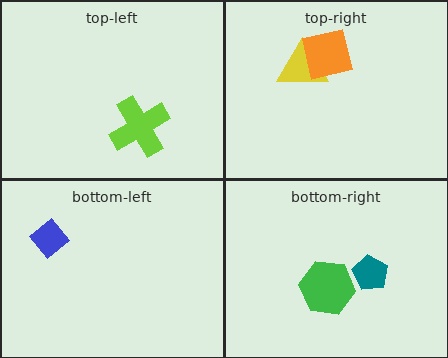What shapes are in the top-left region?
The lime cross.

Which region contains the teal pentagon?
The bottom-right region.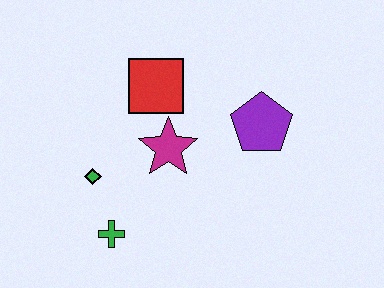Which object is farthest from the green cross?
The purple pentagon is farthest from the green cross.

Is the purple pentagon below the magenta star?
No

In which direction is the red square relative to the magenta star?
The red square is above the magenta star.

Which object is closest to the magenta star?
The red square is closest to the magenta star.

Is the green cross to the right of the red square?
No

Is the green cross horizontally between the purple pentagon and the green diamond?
Yes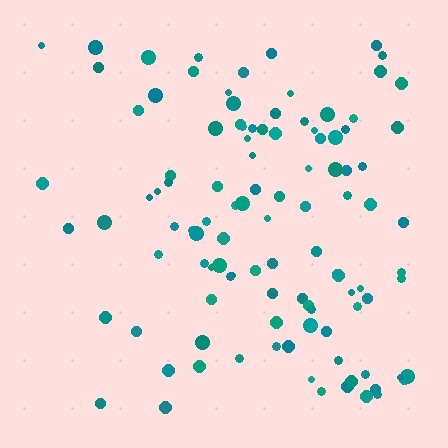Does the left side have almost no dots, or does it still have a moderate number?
Still a moderate number, just noticeably fewer than the right.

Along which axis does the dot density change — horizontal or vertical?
Horizontal.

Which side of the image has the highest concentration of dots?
The right.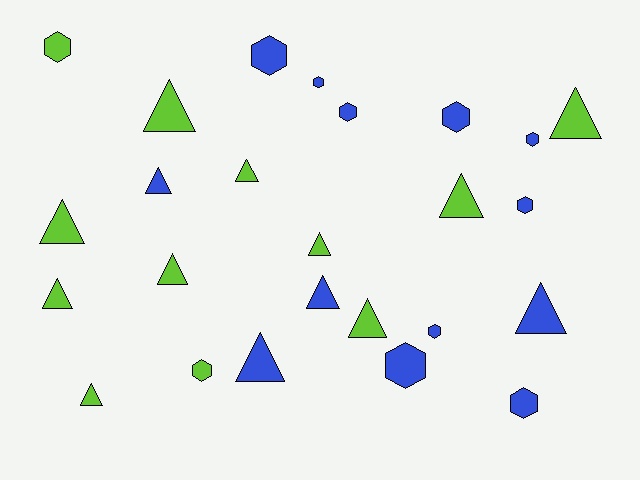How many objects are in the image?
There are 25 objects.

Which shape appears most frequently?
Triangle, with 14 objects.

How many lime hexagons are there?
There are 2 lime hexagons.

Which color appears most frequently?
Blue, with 13 objects.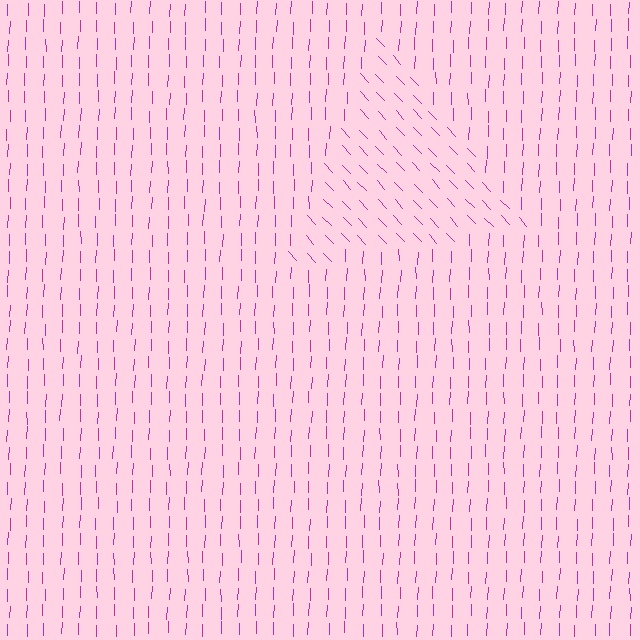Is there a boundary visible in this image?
Yes, there is a texture boundary formed by a change in line orientation.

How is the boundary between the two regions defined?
The boundary is defined purely by a change in line orientation (approximately 45 degrees difference). All lines are the same color and thickness.